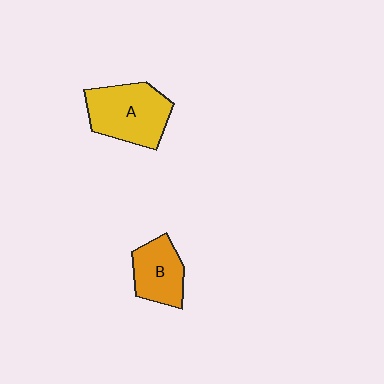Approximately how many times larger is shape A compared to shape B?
Approximately 1.5 times.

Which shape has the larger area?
Shape A (yellow).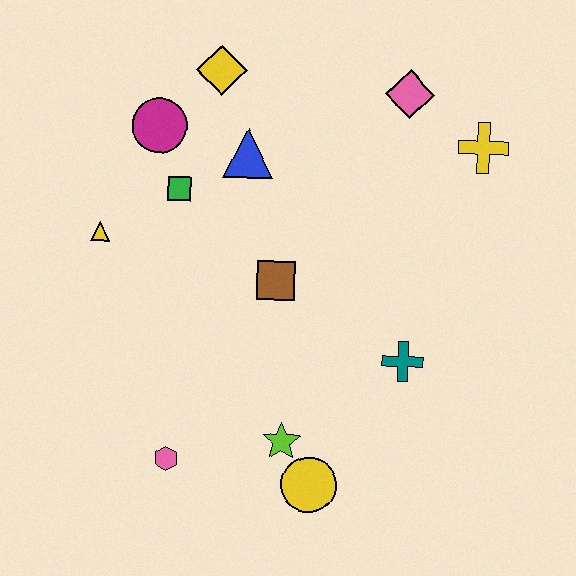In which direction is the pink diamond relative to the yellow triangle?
The pink diamond is to the right of the yellow triangle.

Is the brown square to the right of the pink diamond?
No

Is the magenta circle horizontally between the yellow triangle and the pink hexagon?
Yes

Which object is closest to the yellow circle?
The lime star is closest to the yellow circle.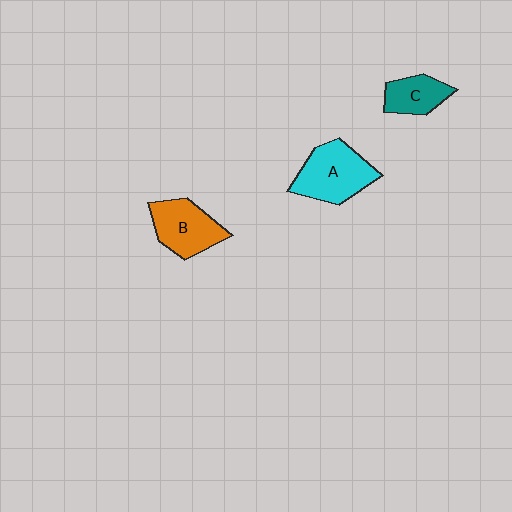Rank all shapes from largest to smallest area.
From largest to smallest: A (cyan), B (orange), C (teal).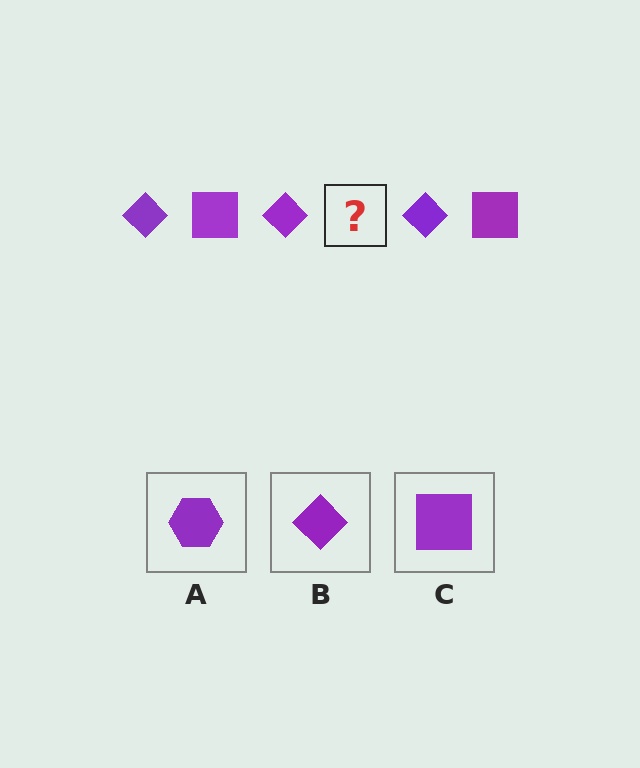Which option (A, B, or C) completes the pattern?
C.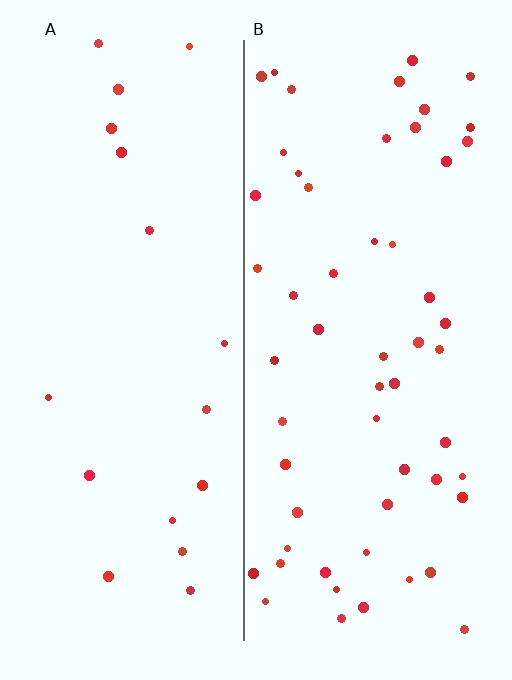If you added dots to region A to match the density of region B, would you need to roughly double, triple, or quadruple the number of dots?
Approximately triple.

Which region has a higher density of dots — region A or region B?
B (the right).